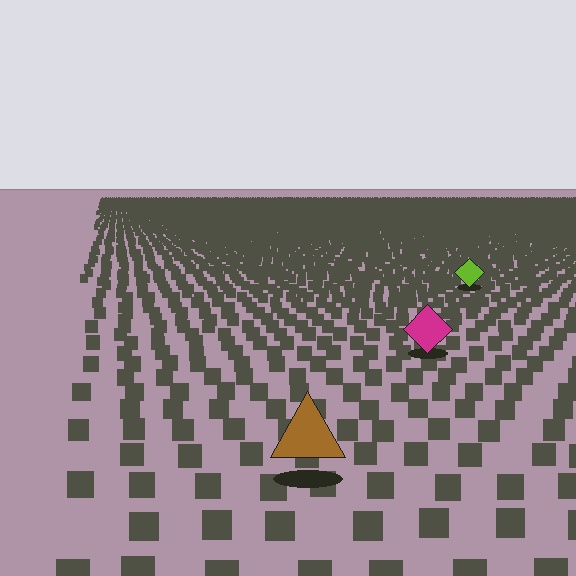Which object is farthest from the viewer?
The lime diamond is farthest from the viewer. It appears smaller and the ground texture around it is denser.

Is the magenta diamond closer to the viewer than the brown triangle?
No. The brown triangle is closer — you can tell from the texture gradient: the ground texture is coarser near it.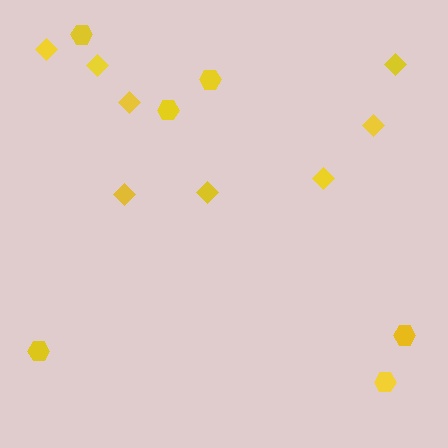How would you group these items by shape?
There are 2 groups: one group of diamonds (8) and one group of hexagons (6).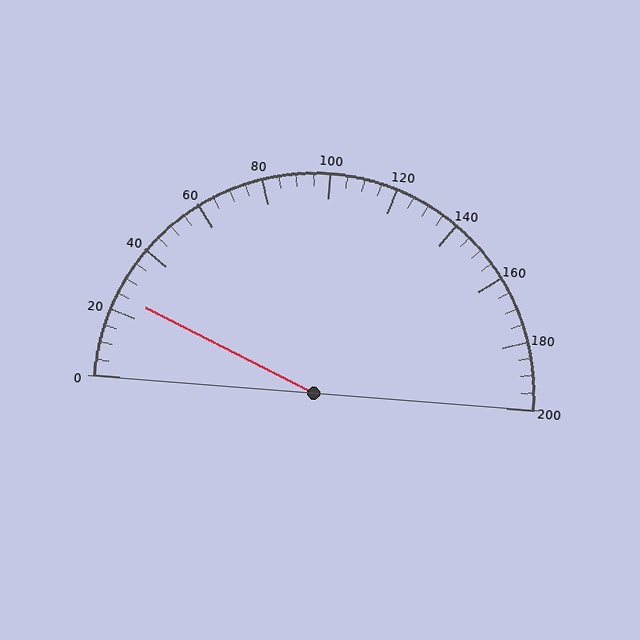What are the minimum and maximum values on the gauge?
The gauge ranges from 0 to 200.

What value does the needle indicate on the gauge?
The needle indicates approximately 25.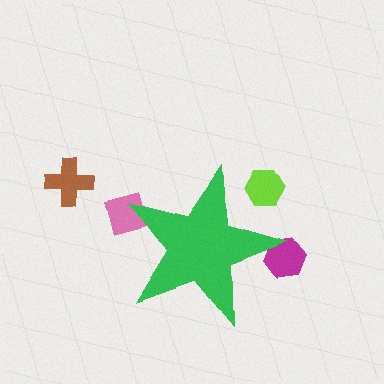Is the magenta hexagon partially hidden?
Yes, the magenta hexagon is partially hidden behind the green star.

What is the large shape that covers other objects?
A green star.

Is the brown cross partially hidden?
No, the brown cross is fully visible.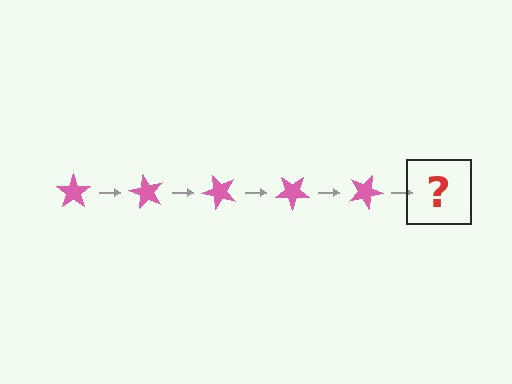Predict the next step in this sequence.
The next step is a pink star rotated 300 degrees.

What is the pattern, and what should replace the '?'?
The pattern is that the star rotates 60 degrees each step. The '?' should be a pink star rotated 300 degrees.